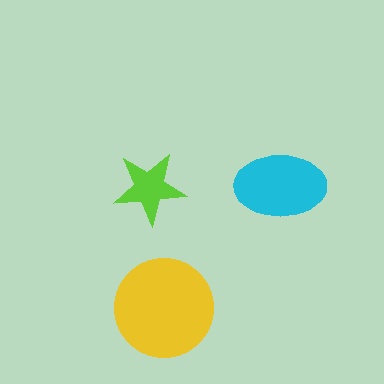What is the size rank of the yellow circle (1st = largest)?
1st.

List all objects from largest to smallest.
The yellow circle, the cyan ellipse, the lime star.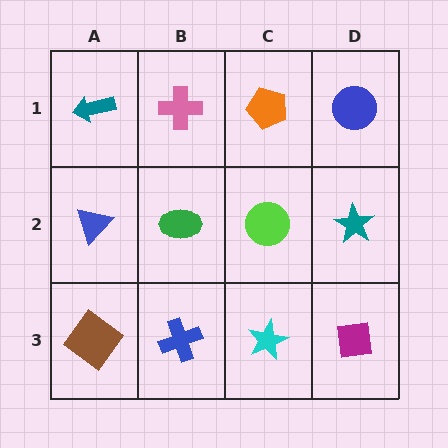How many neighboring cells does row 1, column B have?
3.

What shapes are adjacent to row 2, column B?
A pink cross (row 1, column B), a blue cross (row 3, column B), a blue triangle (row 2, column A), a lime circle (row 2, column C).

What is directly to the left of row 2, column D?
A lime circle.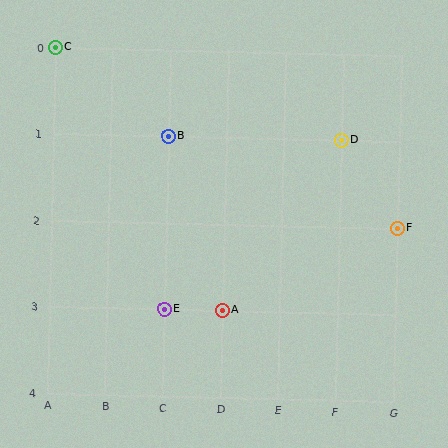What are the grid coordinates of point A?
Point A is at grid coordinates (D, 3).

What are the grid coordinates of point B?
Point B is at grid coordinates (C, 1).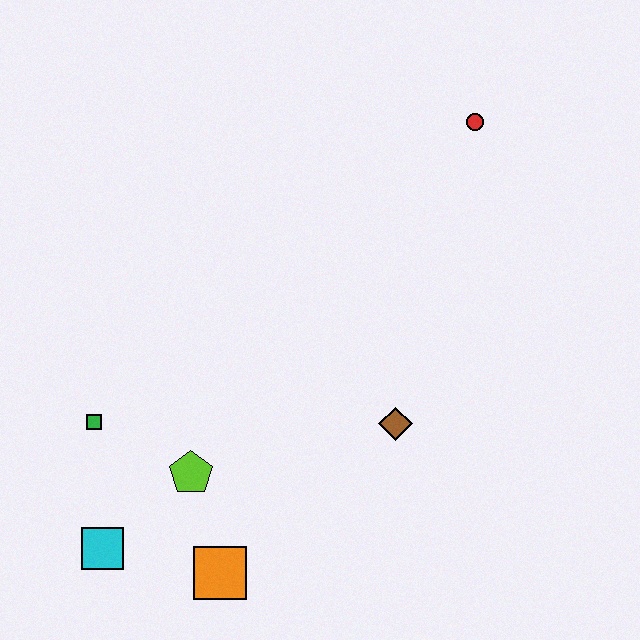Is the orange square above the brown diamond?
No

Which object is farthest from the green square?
The red circle is farthest from the green square.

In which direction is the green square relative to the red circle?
The green square is to the left of the red circle.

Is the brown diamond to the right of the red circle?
No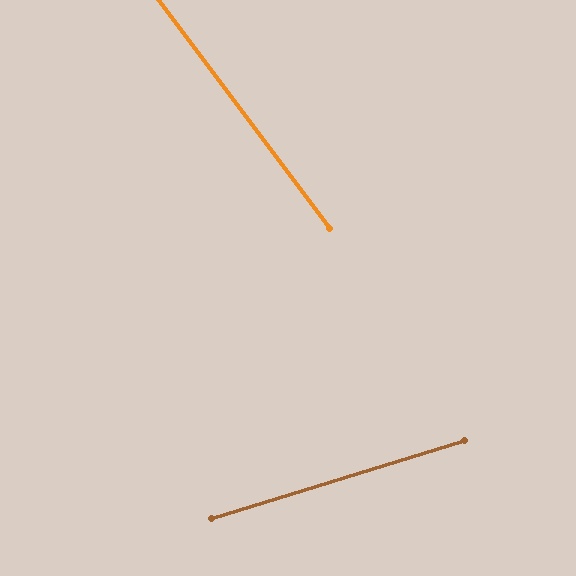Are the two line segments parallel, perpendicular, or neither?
Neither parallel nor perpendicular — they differ by about 70°.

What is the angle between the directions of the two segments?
Approximately 70 degrees.